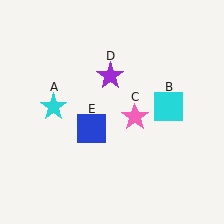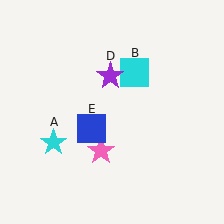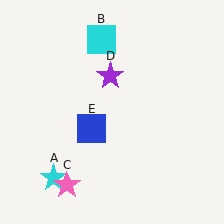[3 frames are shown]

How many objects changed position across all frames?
3 objects changed position: cyan star (object A), cyan square (object B), pink star (object C).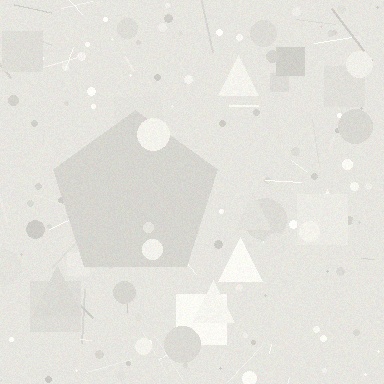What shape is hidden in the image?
A pentagon is hidden in the image.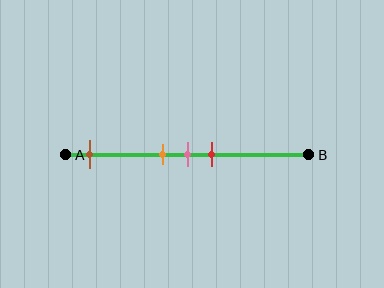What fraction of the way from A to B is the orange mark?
The orange mark is approximately 40% (0.4) of the way from A to B.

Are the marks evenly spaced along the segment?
No, the marks are not evenly spaced.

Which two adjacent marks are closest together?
The orange and pink marks are the closest adjacent pair.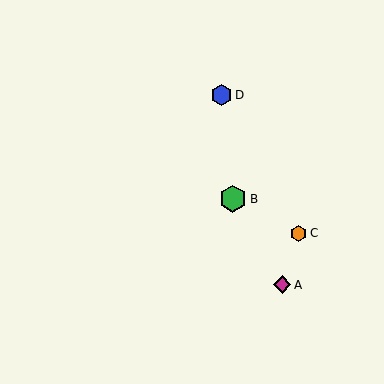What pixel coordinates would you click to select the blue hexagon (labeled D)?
Click at (221, 95) to select the blue hexagon D.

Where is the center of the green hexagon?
The center of the green hexagon is at (233, 199).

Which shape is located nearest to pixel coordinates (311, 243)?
The orange hexagon (labeled C) at (299, 233) is nearest to that location.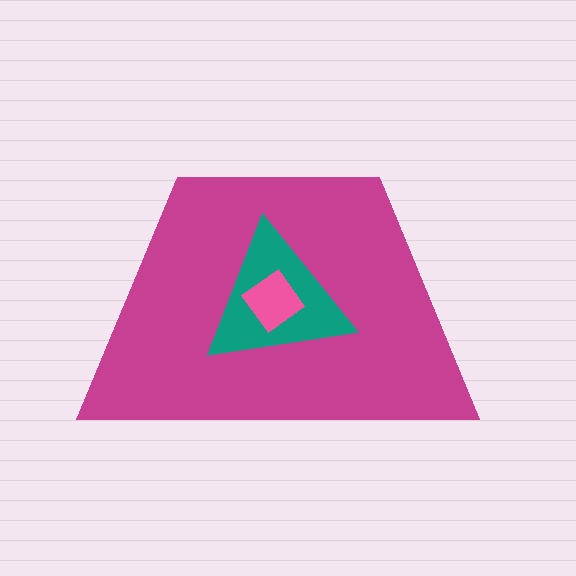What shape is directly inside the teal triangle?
The pink diamond.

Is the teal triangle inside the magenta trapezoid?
Yes.